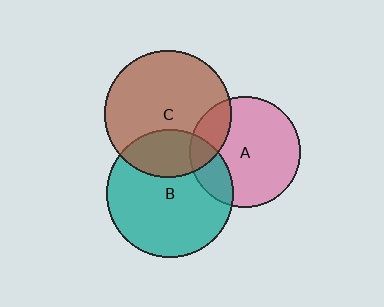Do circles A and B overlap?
Yes.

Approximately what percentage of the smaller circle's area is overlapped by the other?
Approximately 20%.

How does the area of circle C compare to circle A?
Approximately 1.3 times.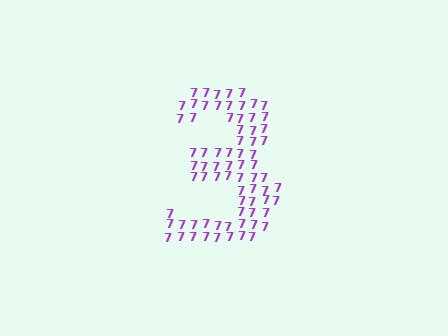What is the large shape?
The large shape is the digit 3.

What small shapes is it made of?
It is made of small digit 7's.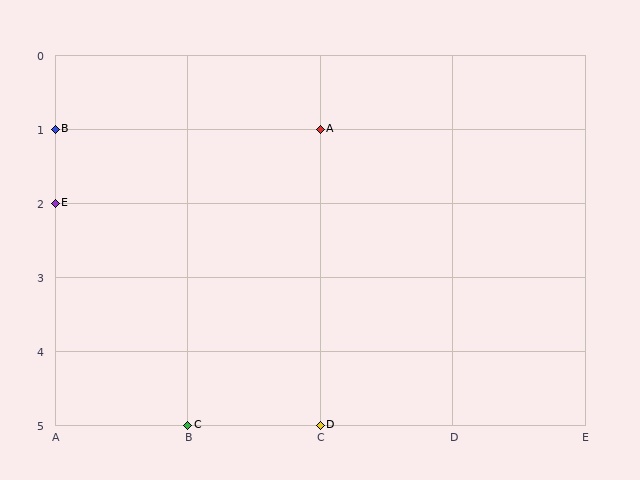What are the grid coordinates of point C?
Point C is at grid coordinates (B, 5).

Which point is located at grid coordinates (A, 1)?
Point B is at (A, 1).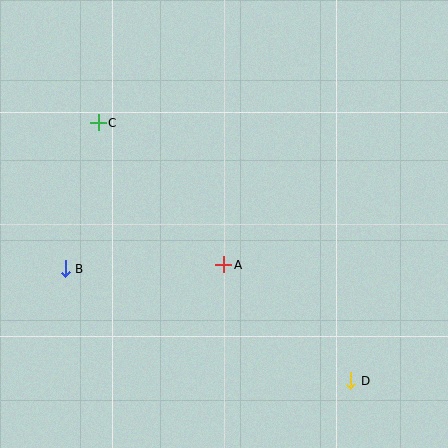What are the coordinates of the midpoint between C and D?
The midpoint between C and D is at (225, 252).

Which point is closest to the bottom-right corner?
Point D is closest to the bottom-right corner.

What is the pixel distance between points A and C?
The distance between A and C is 190 pixels.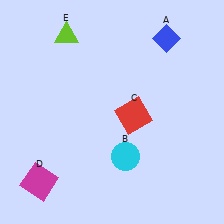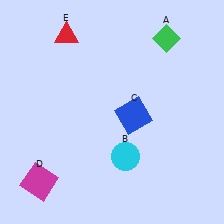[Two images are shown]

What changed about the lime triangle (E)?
In Image 1, E is lime. In Image 2, it changed to red.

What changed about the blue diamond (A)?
In Image 1, A is blue. In Image 2, it changed to green.